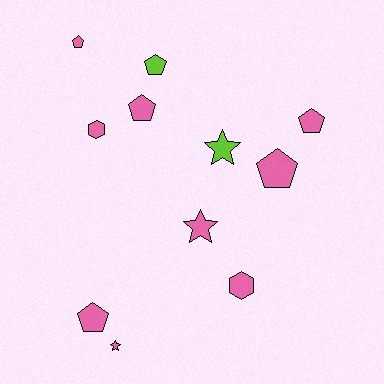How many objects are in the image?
There are 11 objects.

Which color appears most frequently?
Pink, with 9 objects.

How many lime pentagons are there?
There is 1 lime pentagon.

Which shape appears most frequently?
Pentagon, with 6 objects.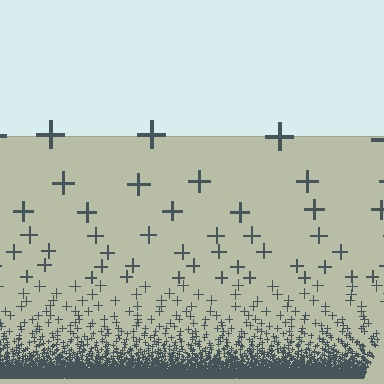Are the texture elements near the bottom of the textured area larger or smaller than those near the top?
Smaller. The gradient is inverted — elements near the bottom are smaller and denser.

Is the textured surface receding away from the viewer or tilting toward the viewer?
The surface appears to tilt toward the viewer. Texture elements get larger and sparser toward the top.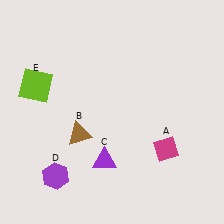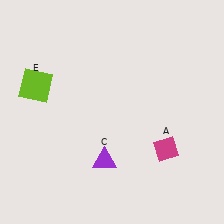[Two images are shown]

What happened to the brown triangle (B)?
The brown triangle (B) was removed in Image 2. It was in the bottom-left area of Image 1.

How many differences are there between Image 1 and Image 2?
There are 2 differences between the two images.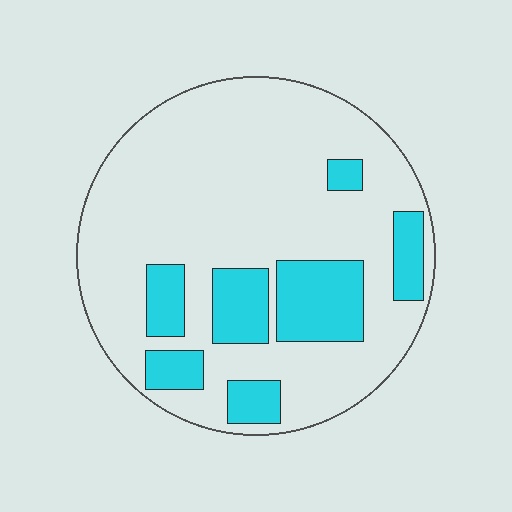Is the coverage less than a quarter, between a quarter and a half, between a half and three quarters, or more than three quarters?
Less than a quarter.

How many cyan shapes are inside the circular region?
7.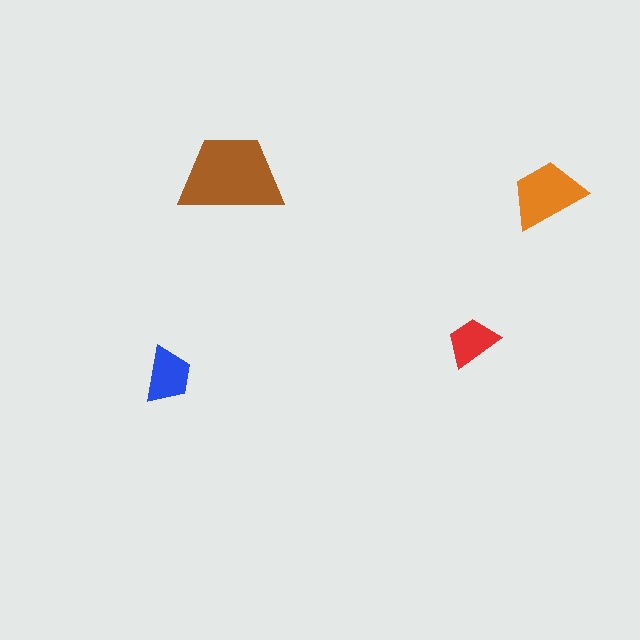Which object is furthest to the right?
The orange trapezoid is rightmost.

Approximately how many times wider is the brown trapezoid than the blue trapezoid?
About 2 times wider.